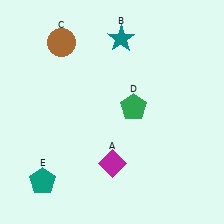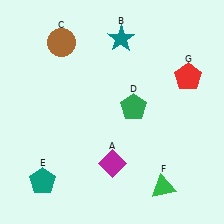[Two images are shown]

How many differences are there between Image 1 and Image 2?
There are 2 differences between the two images.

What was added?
A green triangle (F), a red pentagon (G) were added in Image 2.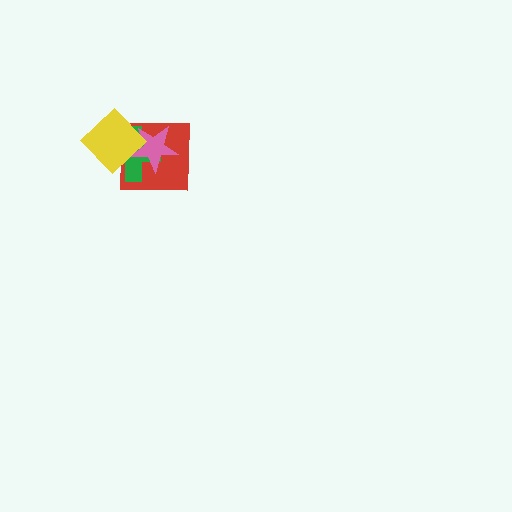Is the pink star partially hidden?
Yes, it is partially covered by another shape.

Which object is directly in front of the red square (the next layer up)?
The green cross is directly in front of the red square.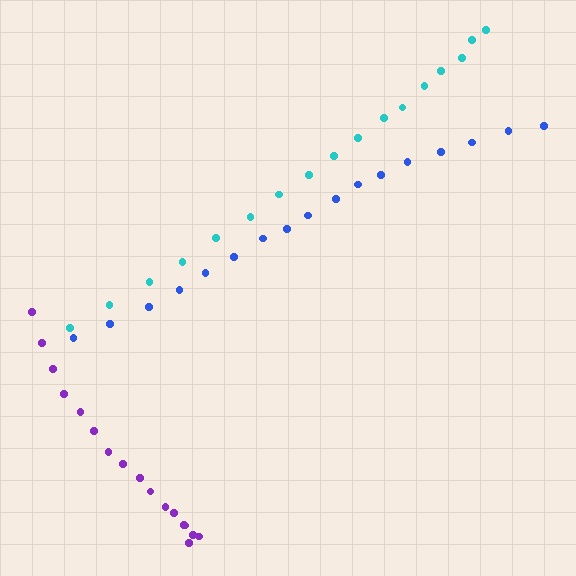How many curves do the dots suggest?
There are 3 distinct paths.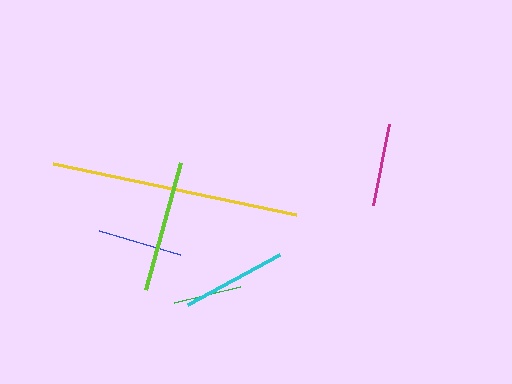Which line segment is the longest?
The yellow line is the longest at approximately 249 pixels.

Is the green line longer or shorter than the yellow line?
The yellow line is longer than the green line.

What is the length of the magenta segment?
The magenta segment is approximately 82 pixels long.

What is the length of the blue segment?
The blue segment is approximately 84 pixels long.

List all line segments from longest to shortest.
From longest to shortest: yellow, lime, cyan, blue, magenta, green.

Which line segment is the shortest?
The green line is the shortest at approximately 68 pixels.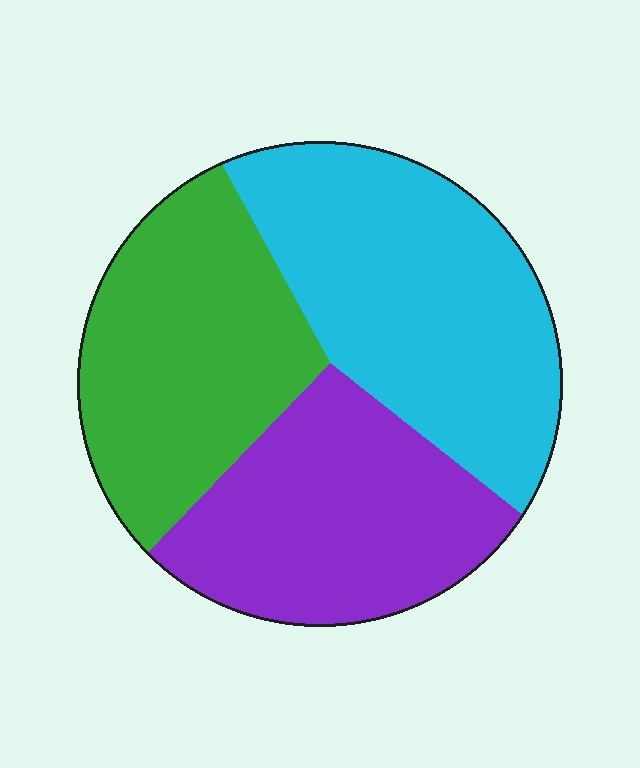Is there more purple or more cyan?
Cyan.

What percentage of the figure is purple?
Purple takes up between a sixth and a third of the figure.